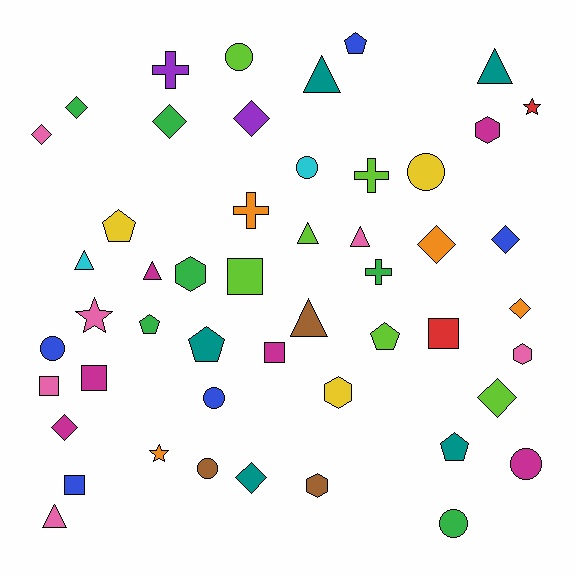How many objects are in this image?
There are 50 objects.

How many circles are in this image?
There are 8 circles.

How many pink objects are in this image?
There are 6 pink objects.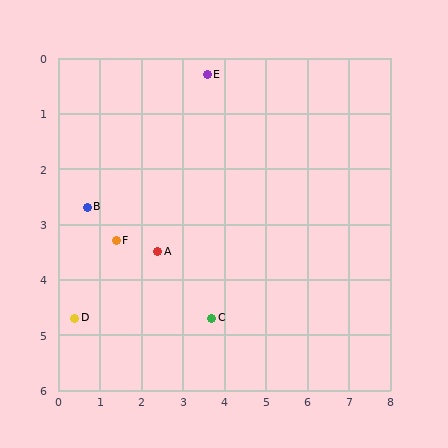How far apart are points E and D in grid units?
Points E and D are about 5.4 grid units apart.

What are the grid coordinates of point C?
Point C is at approximately (3.7, 4.7).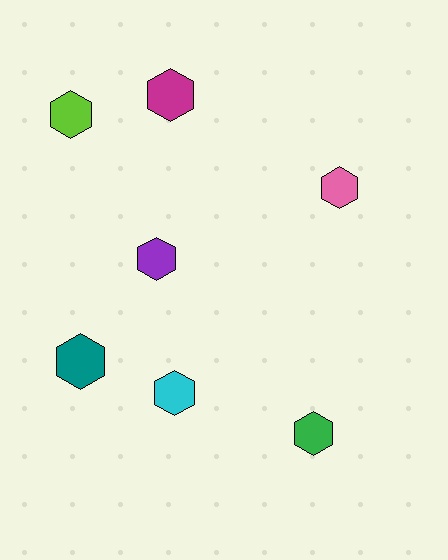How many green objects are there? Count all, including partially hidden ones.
There is 1 green object.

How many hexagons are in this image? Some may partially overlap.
There are 7 hexagons.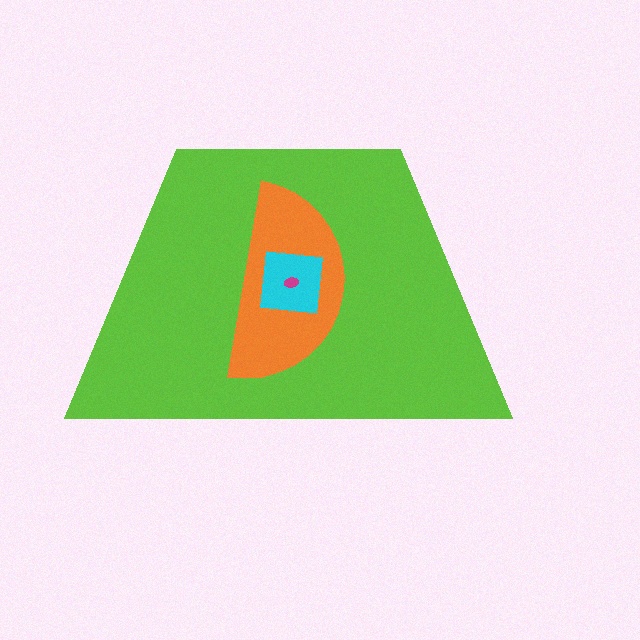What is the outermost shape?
The lime trapezoid.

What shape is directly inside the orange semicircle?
The cyan square.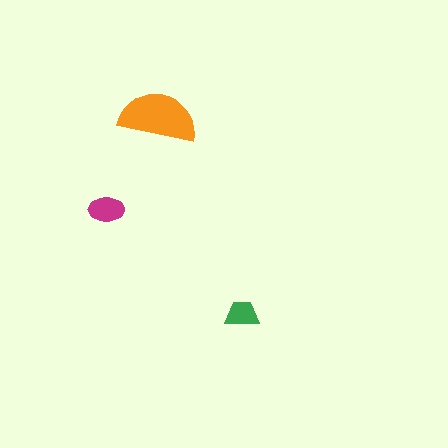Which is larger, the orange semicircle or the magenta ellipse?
The orange semicircle.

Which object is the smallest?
The green trapezoid.